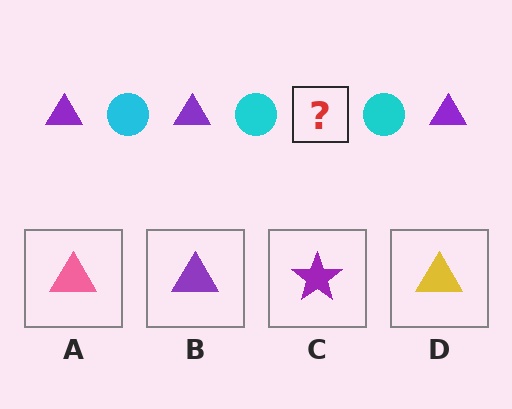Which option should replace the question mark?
Option B.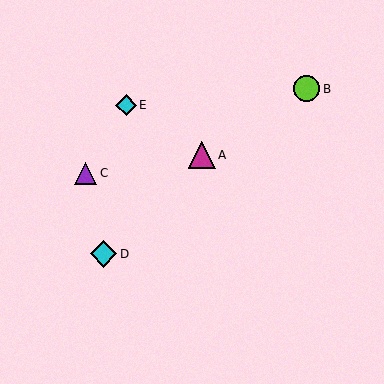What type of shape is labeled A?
Shape A is a magenta triangle.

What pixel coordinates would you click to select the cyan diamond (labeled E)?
Click at (126, 105) to select the cyan diamond E.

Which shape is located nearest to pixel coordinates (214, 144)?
The magenta triangle (labeled A) at (202, 155) is nearest to that location.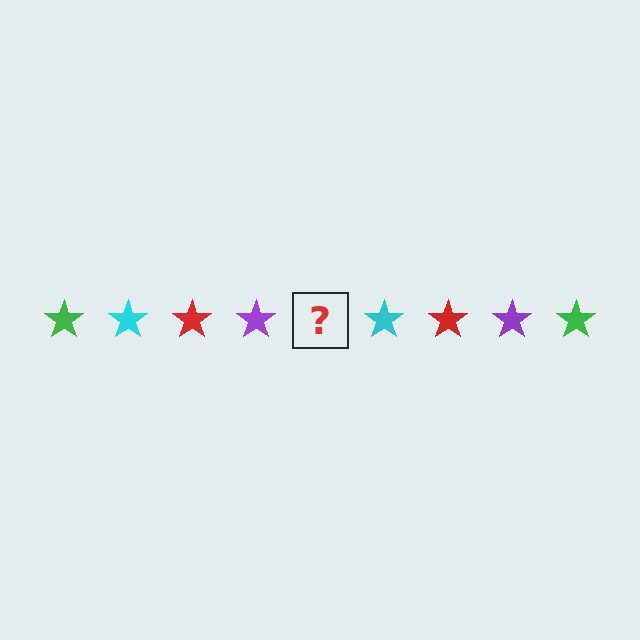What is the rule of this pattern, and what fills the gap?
The rule is that the pattern cycles through green, cyan, red, purple stars. The gap should be filled with a green star.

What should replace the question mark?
The question mark should be replaced with a green star.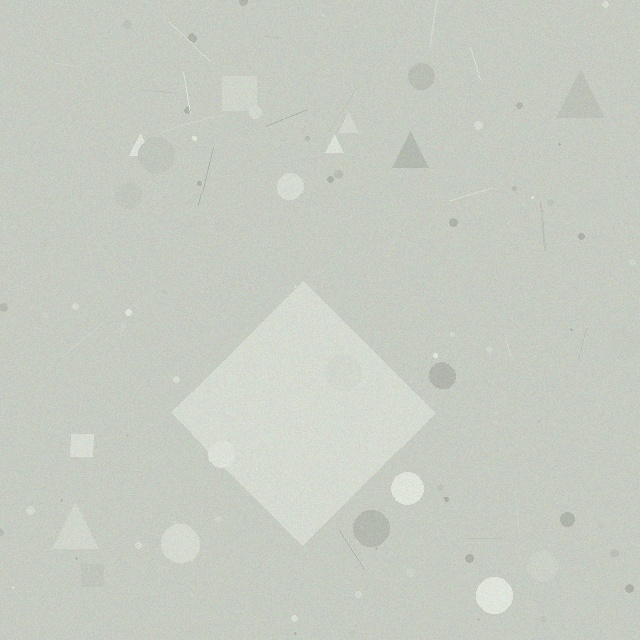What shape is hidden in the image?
A diamond is hidden in the image.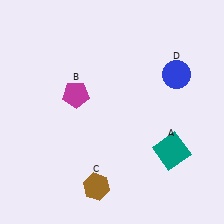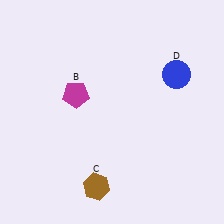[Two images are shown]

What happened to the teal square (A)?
The teal square (A) was removed in Image 2. It was in the bottom-right area of Image 1.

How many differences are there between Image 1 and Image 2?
There is 1 difference between the two images.